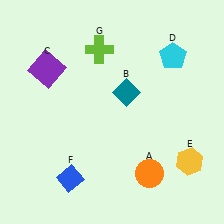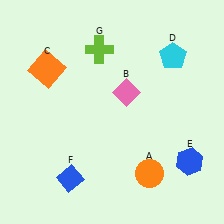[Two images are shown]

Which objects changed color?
B changed from teal to pink. C changed from purple to orange. E changed from yellow to blue.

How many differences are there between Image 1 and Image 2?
There are 3 differences between the two images.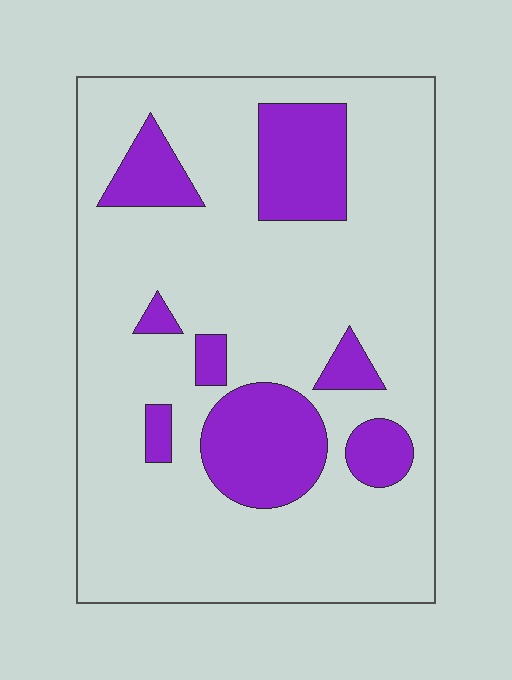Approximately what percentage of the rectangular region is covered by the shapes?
Approximately 20%.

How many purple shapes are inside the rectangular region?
8.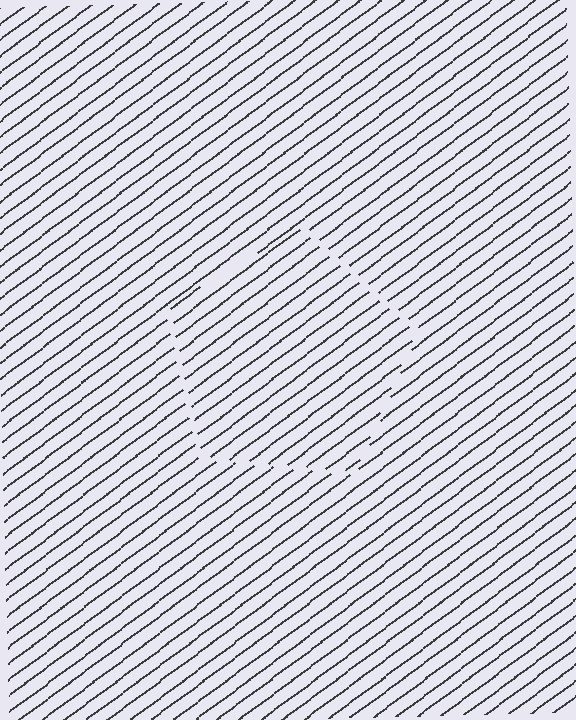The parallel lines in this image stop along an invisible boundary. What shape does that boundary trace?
An illusory pentagon. The interior of the shape contains the same grating, shifted by half a period — the contour is defined by the phase discontinuity where line-ends from the inner and outer gratings abut.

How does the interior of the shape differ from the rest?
The interior of the shape contains the same grating, shifted by half a period — the contour is defined by the phase discontinuity where line-ends from the inner and outer gratings abut.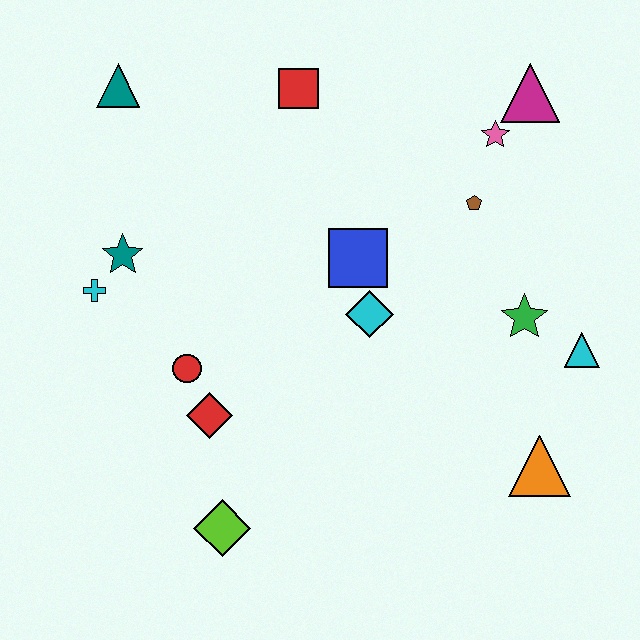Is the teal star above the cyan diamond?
Yes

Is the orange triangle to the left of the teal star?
No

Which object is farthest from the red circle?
The magenta triangle is farthest from the red circle.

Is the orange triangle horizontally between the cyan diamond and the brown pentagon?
No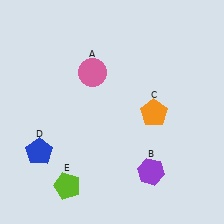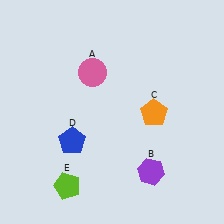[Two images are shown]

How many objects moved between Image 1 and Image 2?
1 object moved between the two images.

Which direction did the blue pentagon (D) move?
The blue pentagon (D) moved right.